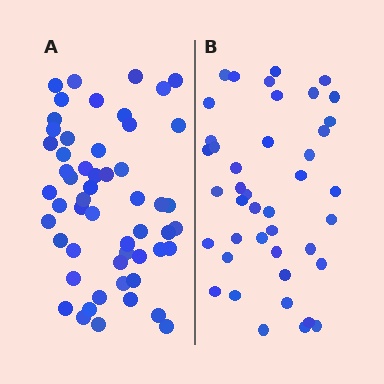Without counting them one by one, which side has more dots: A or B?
Region A (the left region) has more dots.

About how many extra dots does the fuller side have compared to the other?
Region A has roughly 12 or so more dots than region B.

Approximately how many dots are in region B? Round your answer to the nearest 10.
About 40 dots. (The exact count is 42, which rounds to 40.)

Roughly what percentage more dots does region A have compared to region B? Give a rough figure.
About 30% more.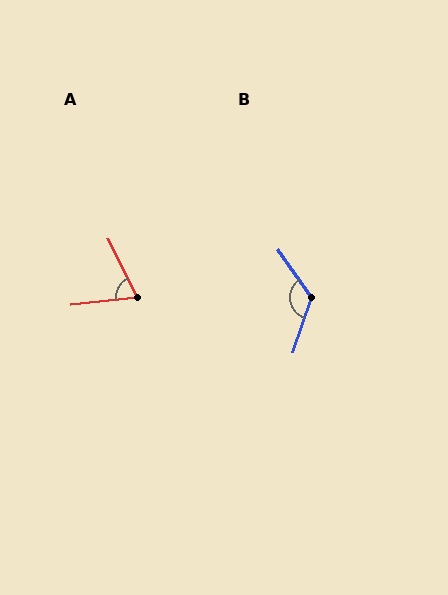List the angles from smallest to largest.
A (70°), B (126°).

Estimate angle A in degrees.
Approximately 70 degrees.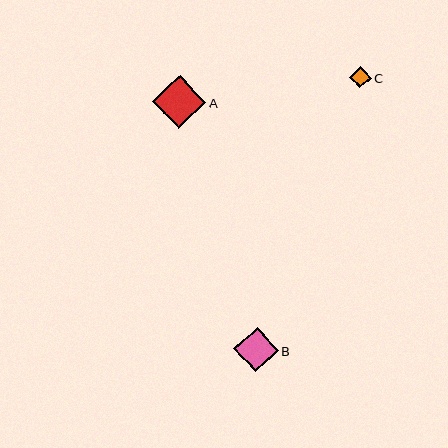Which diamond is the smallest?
Diamond C is the smallest with a size of approximately 22 pixels.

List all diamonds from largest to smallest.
From largest to smallest: A, B, C.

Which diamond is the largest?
Diamond A is the largest with a size of approximately 53 pixels.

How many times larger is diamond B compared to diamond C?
Diamond B is approximately 2.1 times the size of diamond C.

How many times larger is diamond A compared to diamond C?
Diamond A is approximately 2.5 times the size of diamond C.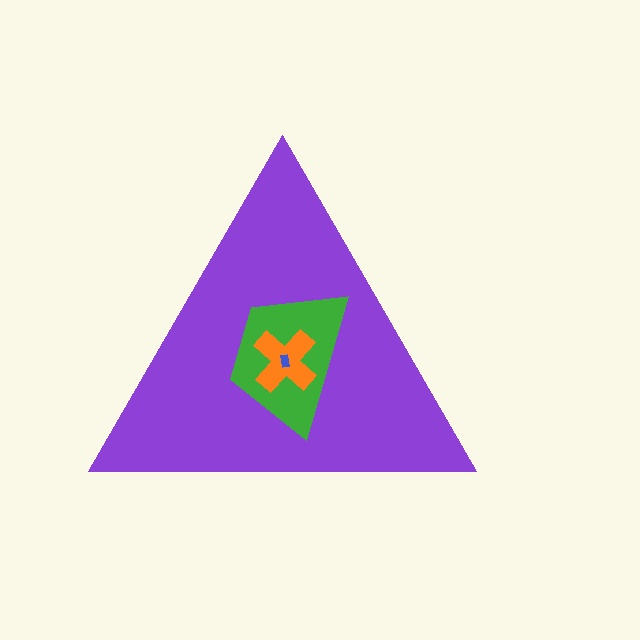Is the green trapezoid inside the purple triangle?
Yes.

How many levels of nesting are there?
4.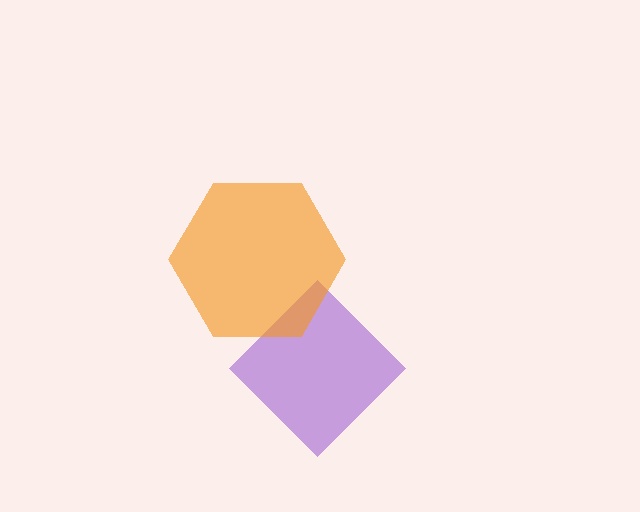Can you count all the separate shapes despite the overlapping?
Yes, there are 2 separate shapes.